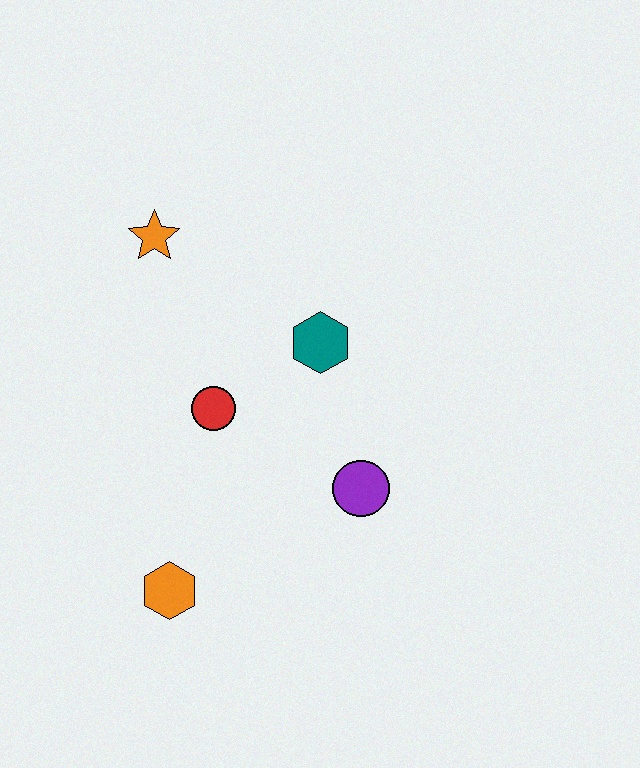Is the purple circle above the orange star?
No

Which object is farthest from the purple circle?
The orange star is farthest from the purple circle.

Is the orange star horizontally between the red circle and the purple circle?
No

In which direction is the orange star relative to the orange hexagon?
The orange star is above the orange hexagon.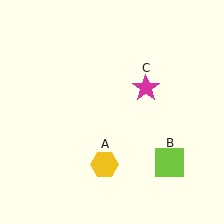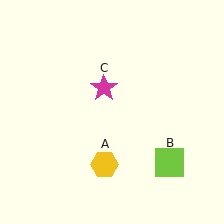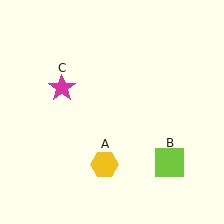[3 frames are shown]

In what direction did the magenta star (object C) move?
The magenta star (object C) moved left.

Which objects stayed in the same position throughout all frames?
Yellow hexagon (object A) and lime square (object B) remained stationary.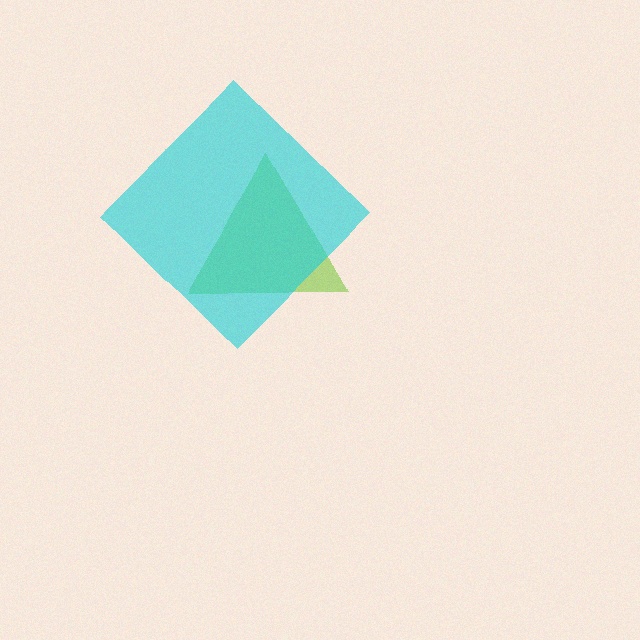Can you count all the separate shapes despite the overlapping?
Yes, there are 2 separate shapes.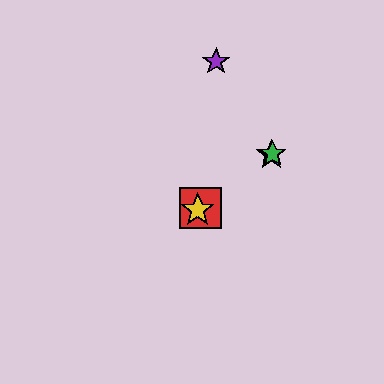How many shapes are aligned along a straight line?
4 shapes (the red square, the blue star, the green star, the yellow star) are aligned along a straight line.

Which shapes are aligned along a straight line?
The red square, the blue star, the green star, the yellow star are aligned along a straight line.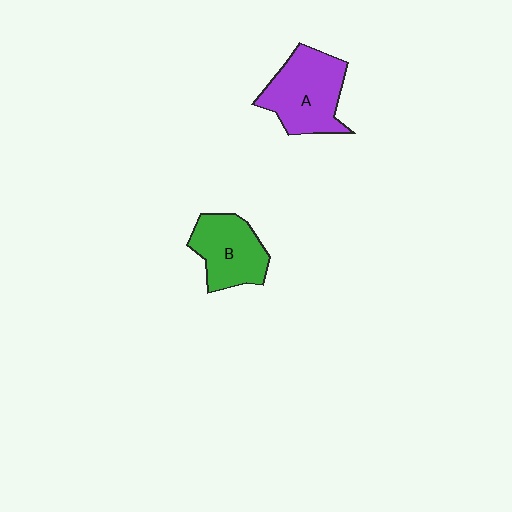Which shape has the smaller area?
Shape B (green).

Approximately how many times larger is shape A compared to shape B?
Approximately 1.3 times.